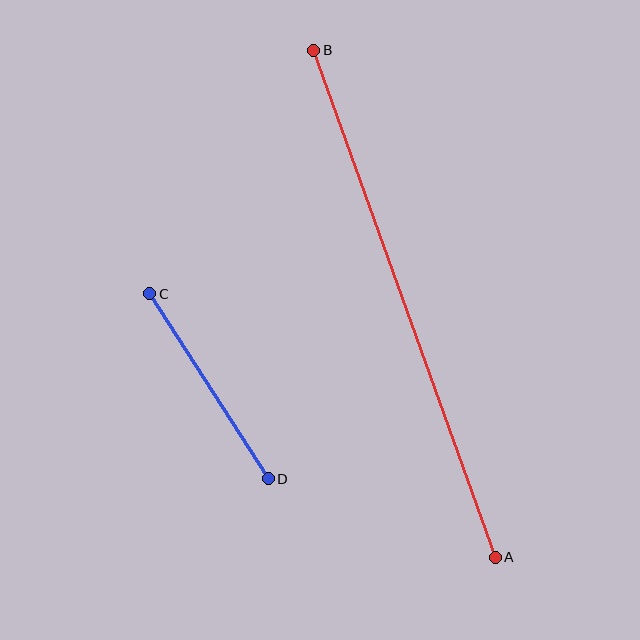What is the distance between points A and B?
The distance is approximately 539 pixels.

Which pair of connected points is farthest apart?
Points A and B are farthest apart.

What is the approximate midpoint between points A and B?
The midpoint is at approximately (404, 304) pixels.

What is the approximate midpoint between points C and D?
The midpoint is at approximately (209, 386) pixels.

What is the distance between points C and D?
The distance is approximately 220 pixels.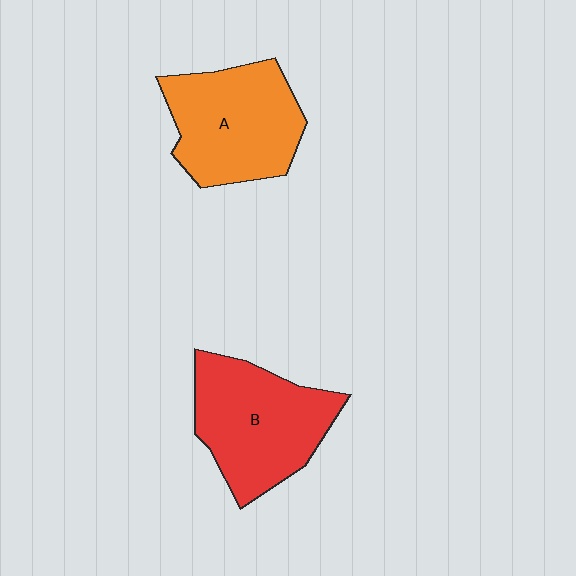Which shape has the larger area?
Shape B (red).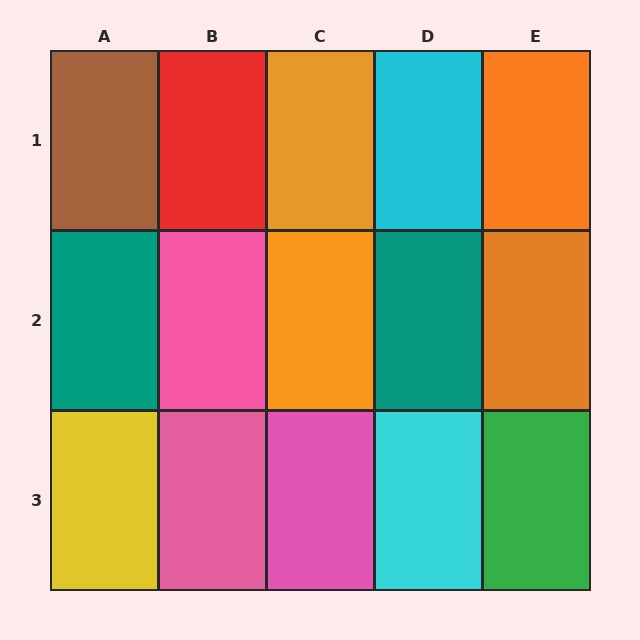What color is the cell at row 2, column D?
Teal.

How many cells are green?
1 cell is green.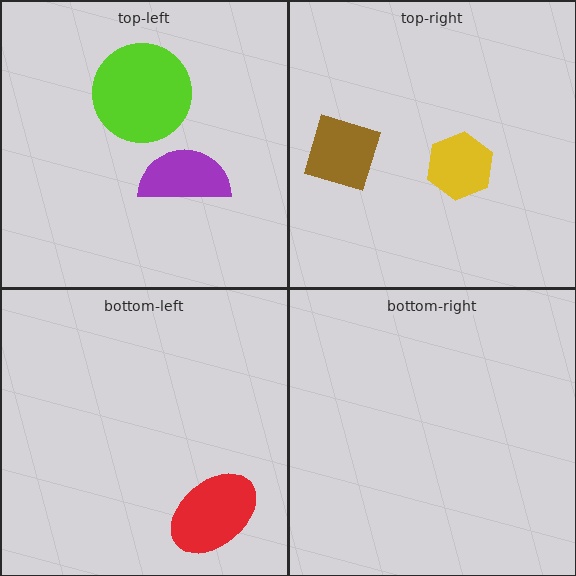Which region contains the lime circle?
The top-left region.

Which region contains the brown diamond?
The top-right region.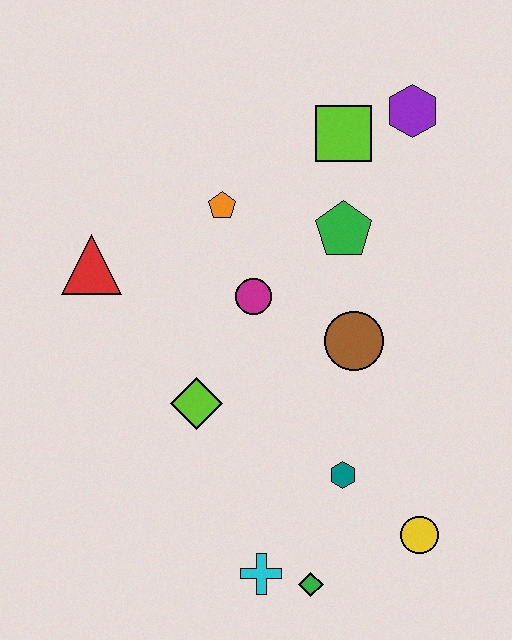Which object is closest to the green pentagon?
The lime square is closest to the green pentagon.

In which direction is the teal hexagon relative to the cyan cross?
The teal hexagon is above the cyan cross.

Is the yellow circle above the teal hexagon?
No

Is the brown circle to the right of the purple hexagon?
No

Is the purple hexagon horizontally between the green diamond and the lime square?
No